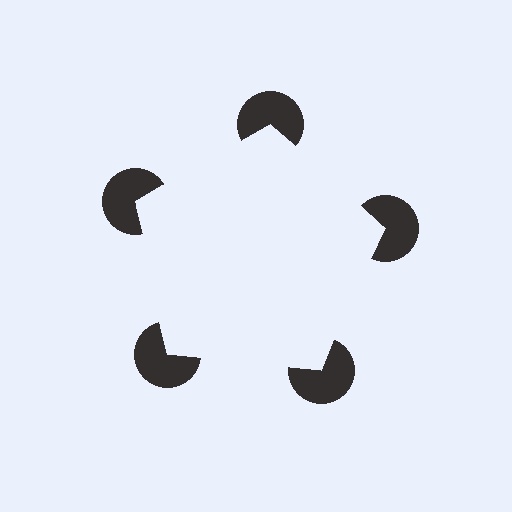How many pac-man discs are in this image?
There are 5 — one at each vertex of the illusory pentagon.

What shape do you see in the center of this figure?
An illusory pentagon — its edges are inferred from the aligned wedge cuts in the pac-man discs, not physically drawn.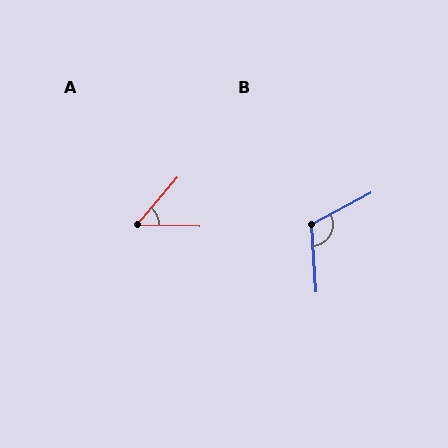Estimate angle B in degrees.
Approximately 114 degrees.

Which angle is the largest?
B, at approximately 114 degrees.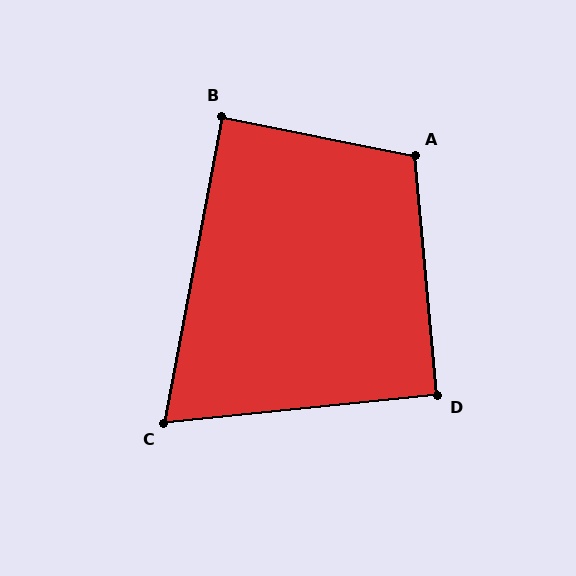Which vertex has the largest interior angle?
A, at approximately 107 degrees.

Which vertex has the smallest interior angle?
C, at approximately 73 degrees.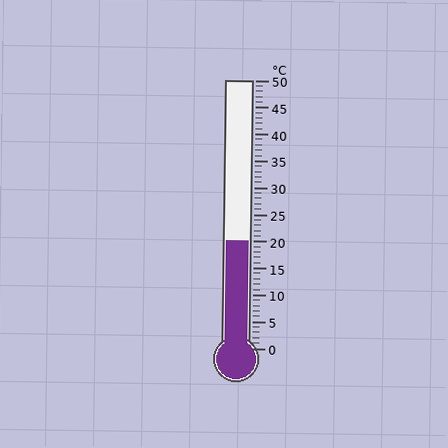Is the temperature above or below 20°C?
The temperature is at 20°C.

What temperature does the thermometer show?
The thermometer shows approximately 20°C.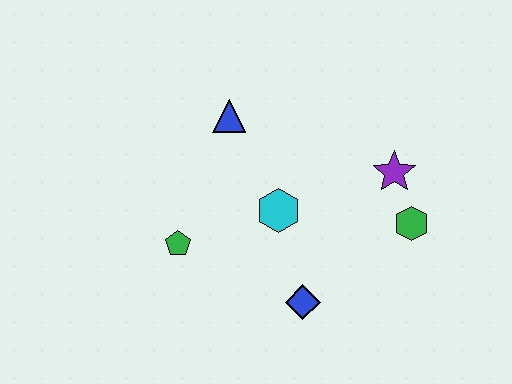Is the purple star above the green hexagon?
Yes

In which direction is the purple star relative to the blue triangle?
The purple star is to the right of the blue triangle.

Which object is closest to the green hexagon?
The purple star is closest to the green hexagon.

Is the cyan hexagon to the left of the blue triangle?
No